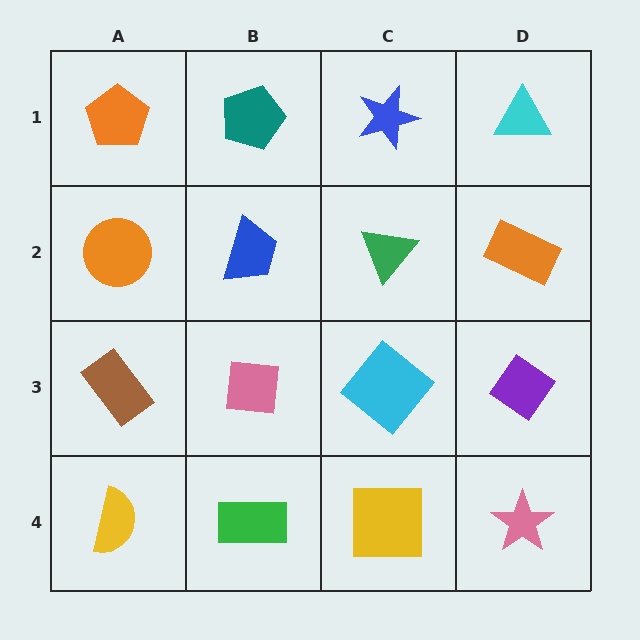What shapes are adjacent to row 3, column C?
A green triangle (row 2, column C), a yellow square (row 4, column C), a pink square (row 3, column B), a purple diamond (row 3, column D).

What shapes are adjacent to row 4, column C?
A cyan diamond (row 3, column C), a green rectangle (row 4, column B), a pink star (row 4, column D).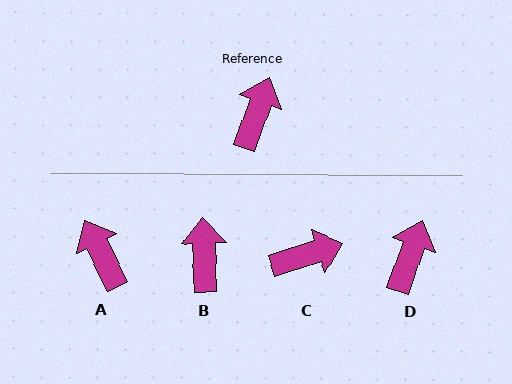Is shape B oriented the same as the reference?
No, it is off by about 22 degrees.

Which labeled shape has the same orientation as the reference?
D.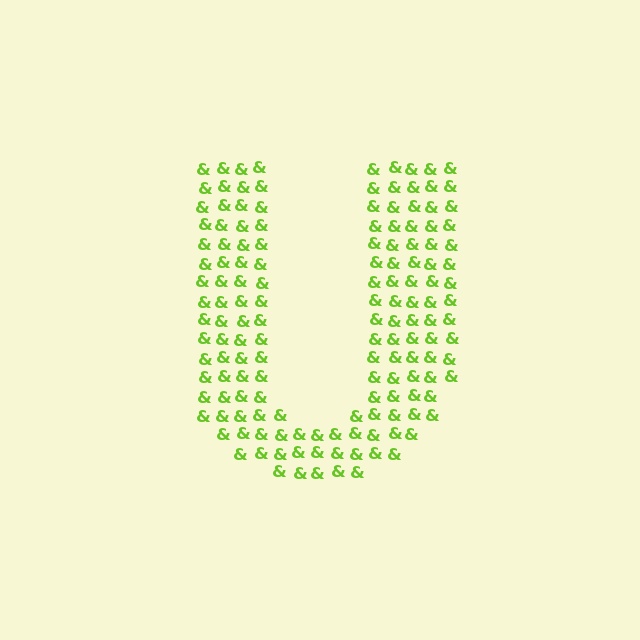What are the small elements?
The small elements are ampersands.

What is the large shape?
The large shape is the letter U.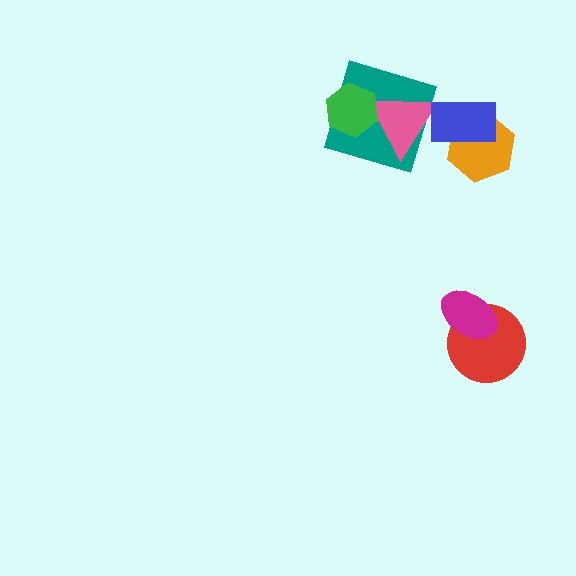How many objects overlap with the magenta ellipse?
1 object overlaps with the magenta ellipse.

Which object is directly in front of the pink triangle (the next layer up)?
The blue rectangle is directly in front of the pink triangle.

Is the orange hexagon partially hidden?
Yes, it is partially covered by another shape.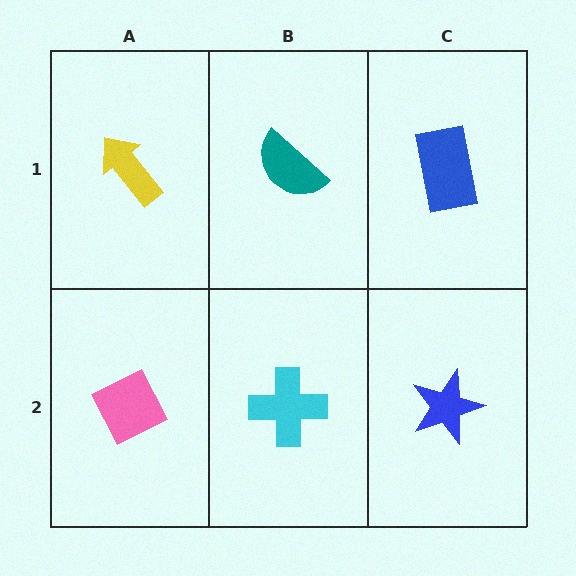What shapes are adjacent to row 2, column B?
A teal semicircle (row 1, column B), a pink diamond (row 2, column A), a blue star (row 2, column C).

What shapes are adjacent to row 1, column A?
A pink diamond (row 2, column A), a teal semicircle (row 1, column B).